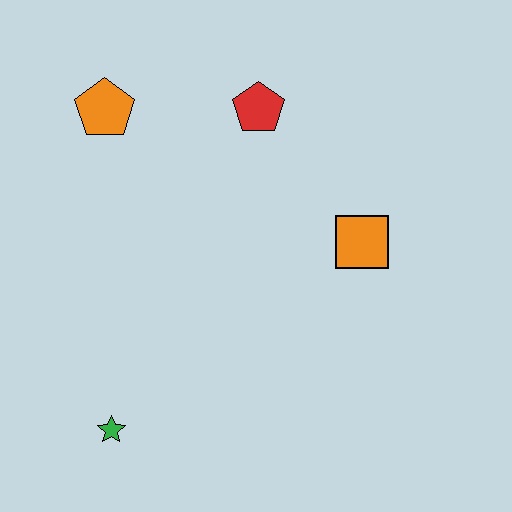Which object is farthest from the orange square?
The green star is farthest from the orange square.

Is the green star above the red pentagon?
No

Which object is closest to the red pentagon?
The orange pentagon is closest to the red pentagon.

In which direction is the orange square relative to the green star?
The orange square is to the right of the green star.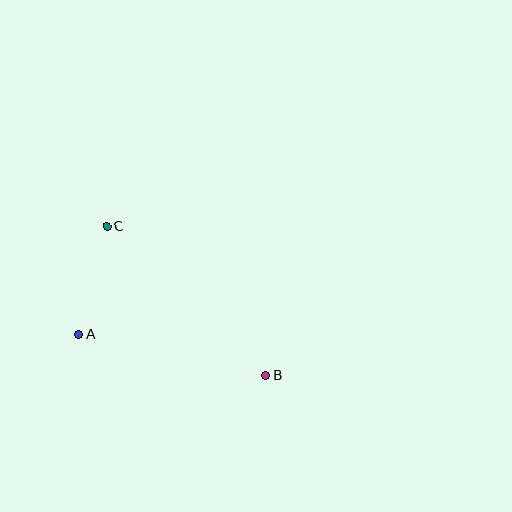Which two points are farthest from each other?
Points B and C are farthest from each other.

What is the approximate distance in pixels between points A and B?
The distance between A and B is approximately 191 pixels.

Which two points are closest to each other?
Points A and C are closest to each other.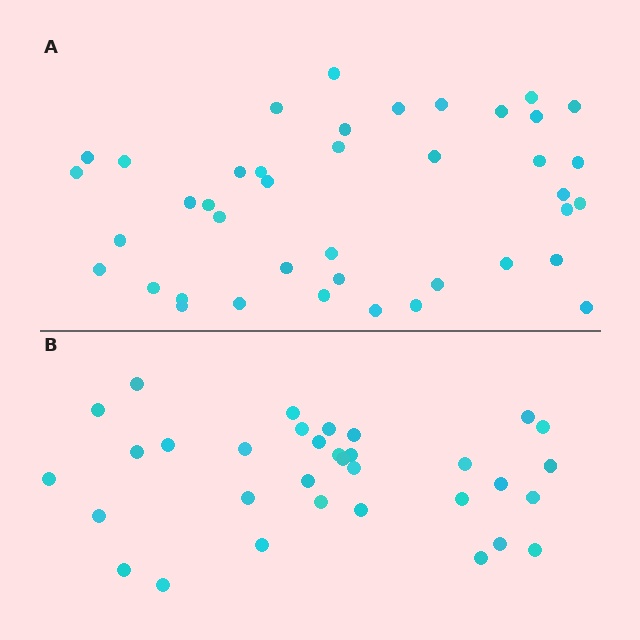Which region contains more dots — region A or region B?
Region A (the top region) has more dots.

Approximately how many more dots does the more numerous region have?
Region A has roughly 8 or so more dots than region B.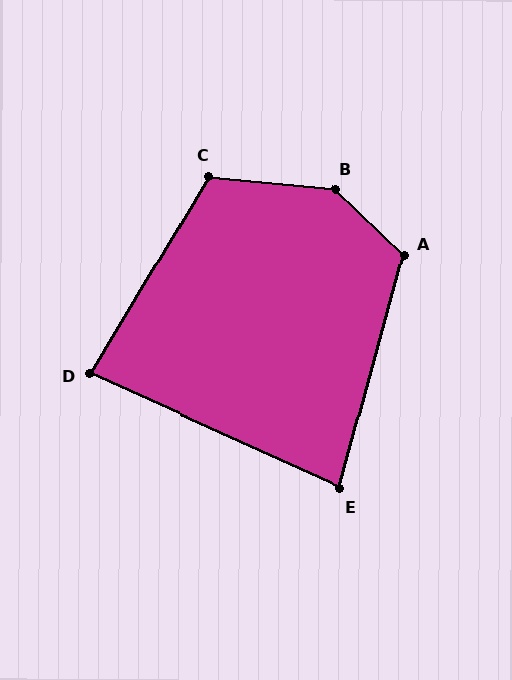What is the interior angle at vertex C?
Approximately 116 degrees (obtuse).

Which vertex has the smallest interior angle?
E, at approximately 81 degrees.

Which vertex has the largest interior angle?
B, at approximately 142 degrees.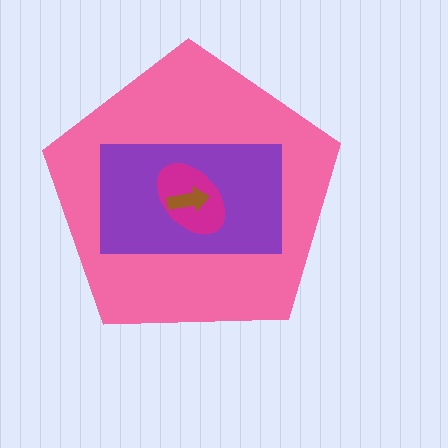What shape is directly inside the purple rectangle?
The magenta ellipse.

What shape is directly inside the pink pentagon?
The purple rectangle.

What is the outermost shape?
The pink pentagon.